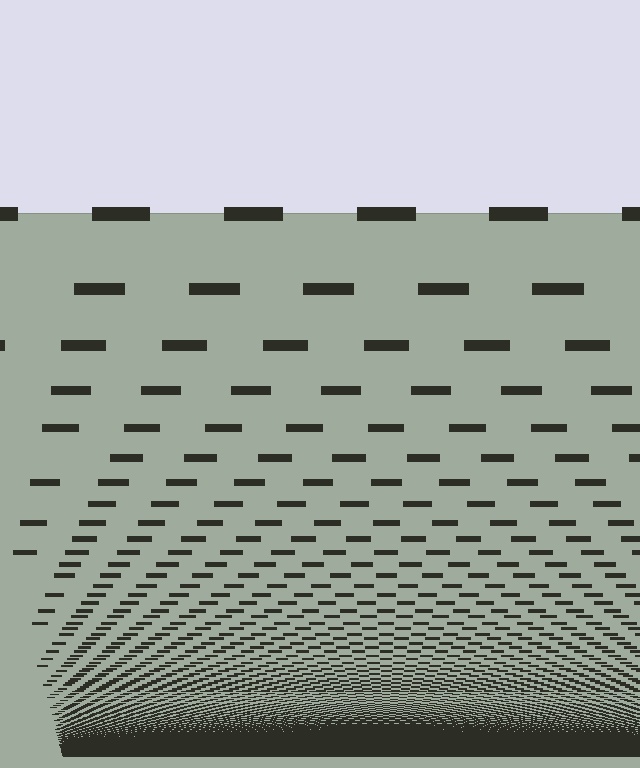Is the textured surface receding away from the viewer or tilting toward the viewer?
The surface appears to tilt toward the viewer. Texture elements get larger and sparser toward the top.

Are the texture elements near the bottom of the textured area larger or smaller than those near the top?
Smaller. The gradient is inverted — elements near the bottom are smaller and denser.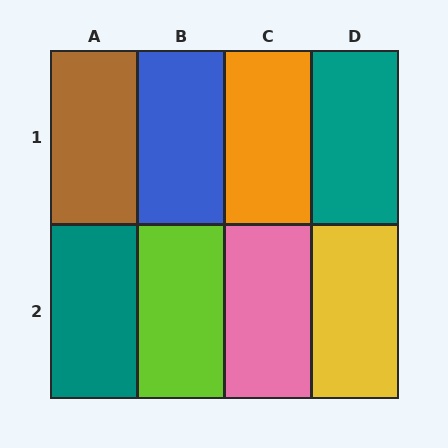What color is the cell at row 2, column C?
Pink.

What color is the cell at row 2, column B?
Lime.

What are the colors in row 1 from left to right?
Brown, blue, orange, teal.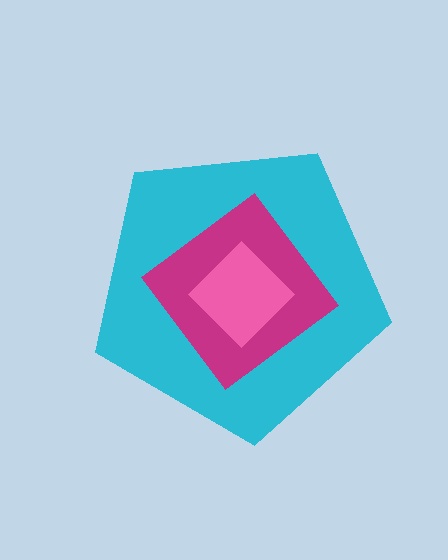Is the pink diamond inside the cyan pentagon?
Yes.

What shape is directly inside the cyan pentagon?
The magenta diamond.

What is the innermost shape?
The pink diamond.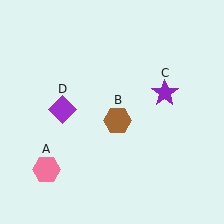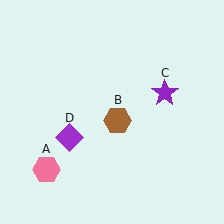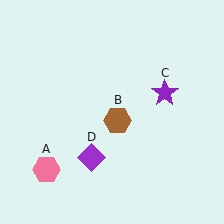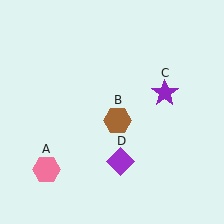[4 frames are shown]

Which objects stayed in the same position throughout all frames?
Pink hexagon (object A) and brown hexagon (object B) and purple star (object C) remained stationary.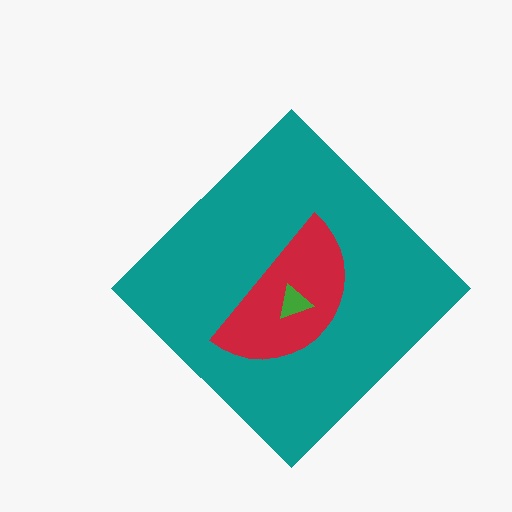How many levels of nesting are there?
3.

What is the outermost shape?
The teal diamond.